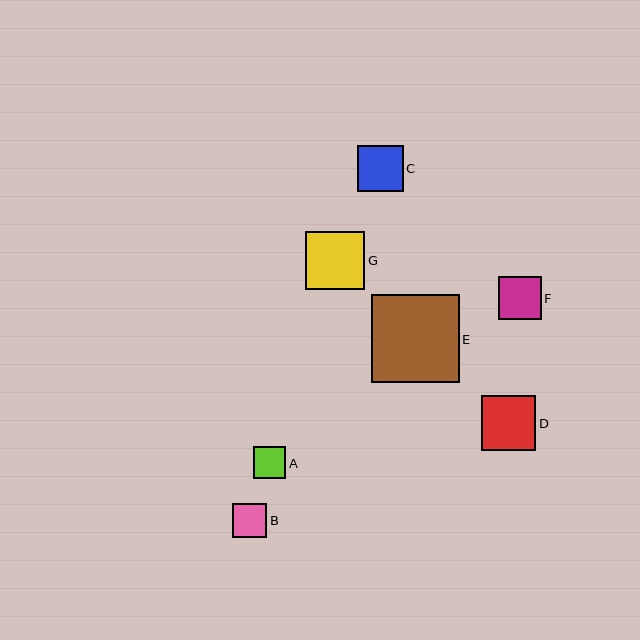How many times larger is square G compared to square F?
Square G is approximately 1.4 times the size of square F.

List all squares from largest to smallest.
From largest to smallest: E, G, D, C, F, B, A.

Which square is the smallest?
Square A is the smallest with a size of approximately 32 pixels.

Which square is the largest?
Square E is the largest with a size of approximately 88 pixels.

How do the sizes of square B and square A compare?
Square B and square A are approximately the same size.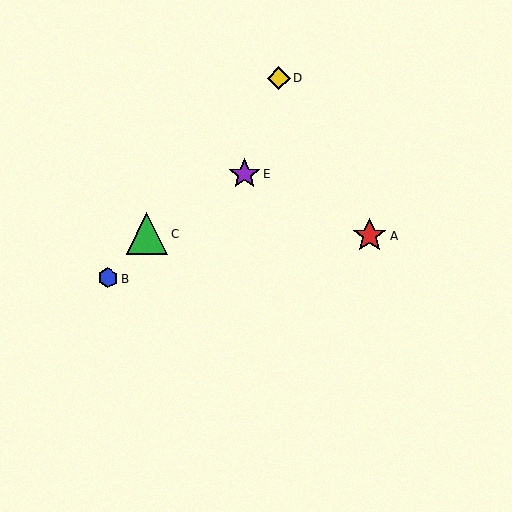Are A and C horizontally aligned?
Yes, both are at y≈236.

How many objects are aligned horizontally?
2 objects (A, C) are aligned horizontally.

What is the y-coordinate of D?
Object D is at y≈79.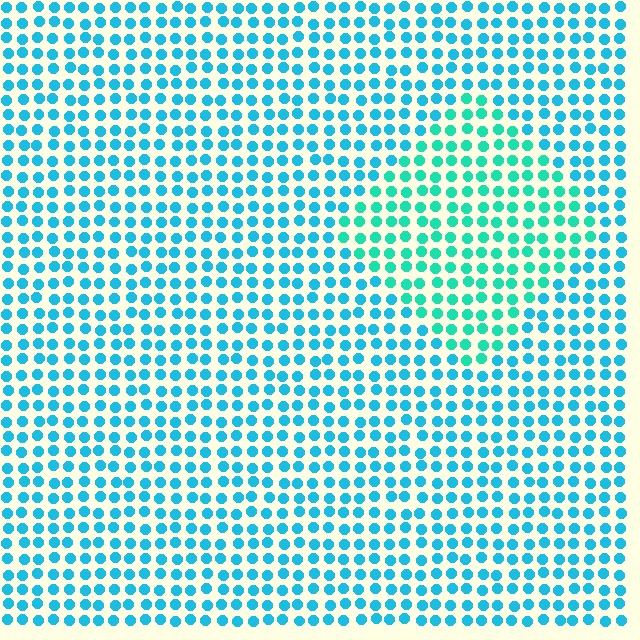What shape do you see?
I see a diamond.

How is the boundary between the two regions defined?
The boundary is defined purely by a slight shift in hue (about 27 degrees). Spacing, size, and orientation are identical on both sides.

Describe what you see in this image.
The image is filled with small cyan elements in a uniform arrangement. A diamond-shaped region is visible where the elements are tinted to a slightly different hue, forming a subtle color boundary.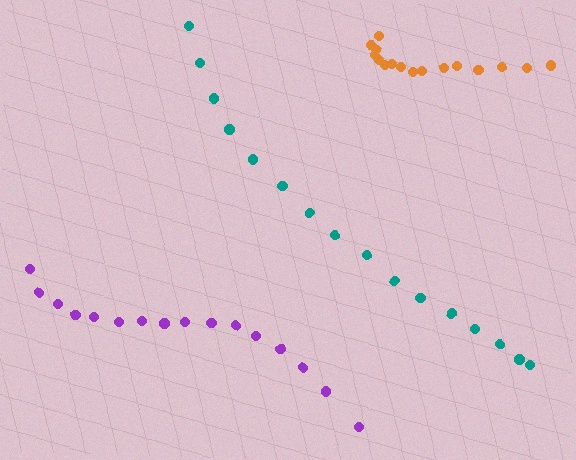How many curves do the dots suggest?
There are 3 distinct paths.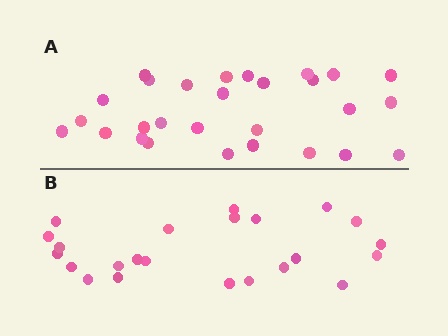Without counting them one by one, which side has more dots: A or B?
Region A (the top region) has more dots.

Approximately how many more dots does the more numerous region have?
Region A has about 5 more dots than region B.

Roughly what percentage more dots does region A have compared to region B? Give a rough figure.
About 20% more.